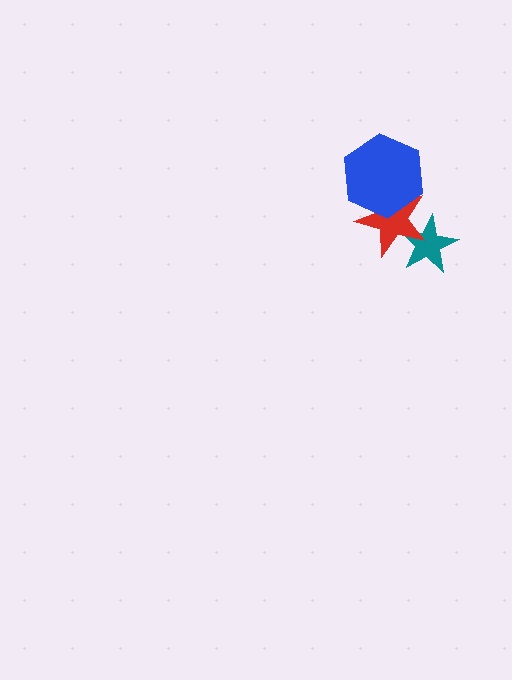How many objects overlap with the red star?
2 objects overlap with the red star.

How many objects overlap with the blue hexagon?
1 object overlaps with the blue hexagon.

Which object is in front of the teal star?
The red star is in front of the teal star.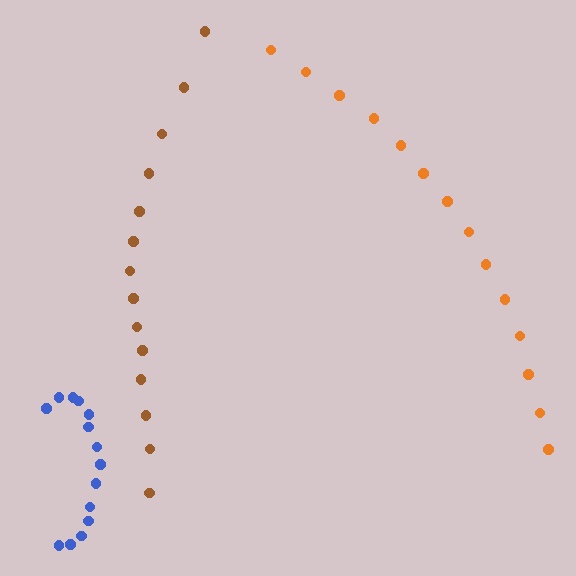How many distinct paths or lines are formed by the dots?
There are 3 distinct paths.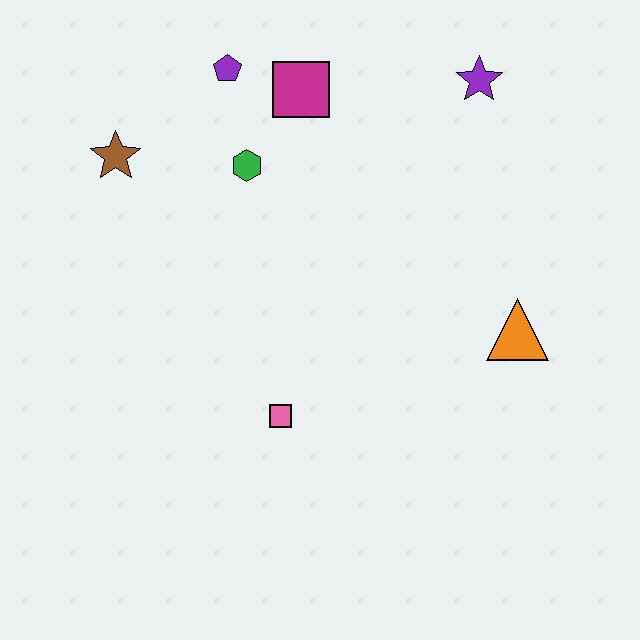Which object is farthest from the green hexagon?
The orange triangle is farthest from the green hexagon.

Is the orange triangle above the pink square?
Yes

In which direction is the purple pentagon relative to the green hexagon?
The purple pentagon is above the green hexagon.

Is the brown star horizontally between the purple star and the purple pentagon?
No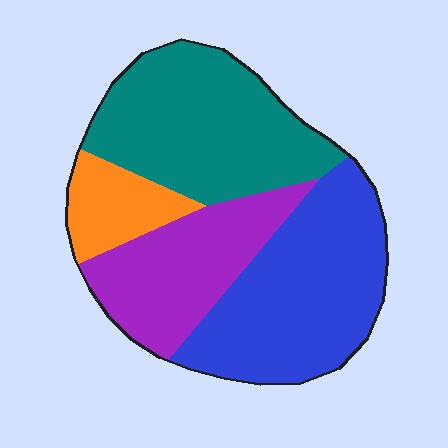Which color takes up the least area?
Orange, at roughly 10%.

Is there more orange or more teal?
Teal.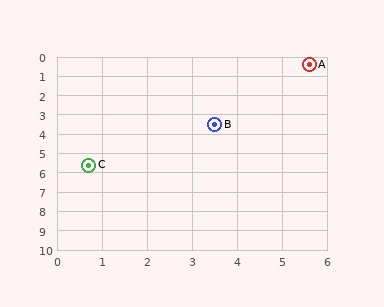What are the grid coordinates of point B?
Point B is at approximately (3.5, 3.5).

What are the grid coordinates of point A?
Point A is at approximately (5.6, 0.4).